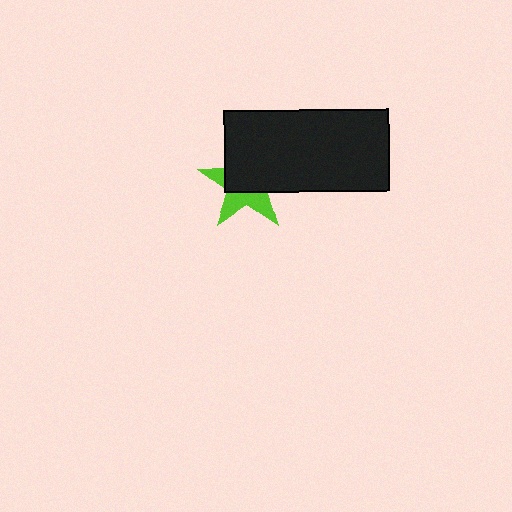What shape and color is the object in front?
The object in front is a black rectangle.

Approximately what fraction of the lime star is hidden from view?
Roughly 59% of the lime star is hidden behind the black rectangle.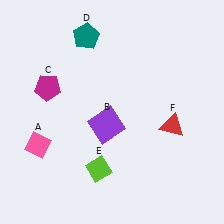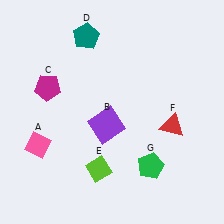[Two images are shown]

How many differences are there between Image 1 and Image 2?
There is 1 difference between the two images.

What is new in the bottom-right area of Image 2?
A green pentagon (G) was added in the bottom-right area of Image 2.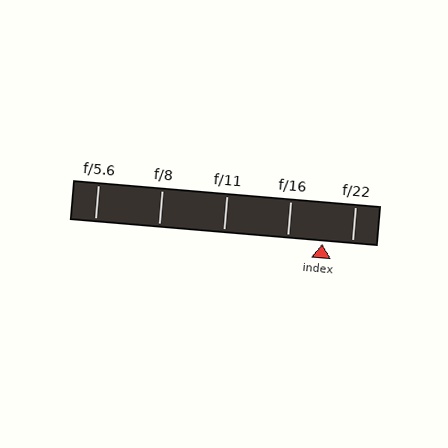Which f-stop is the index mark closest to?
The index mark is closest to f/22.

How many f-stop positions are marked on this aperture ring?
There are 5 f-stop positions marked.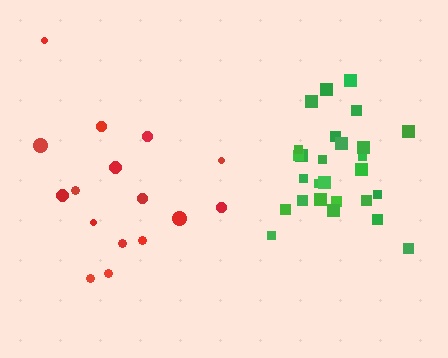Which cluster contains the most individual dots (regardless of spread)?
Green (27).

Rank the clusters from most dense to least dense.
green, red.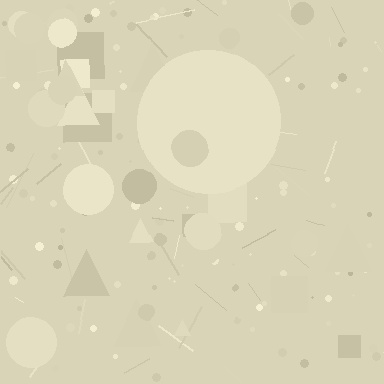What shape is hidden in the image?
A circle is hidden in the image.